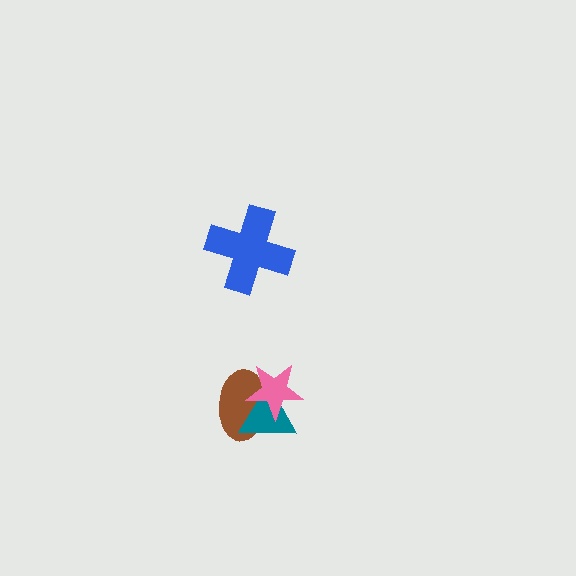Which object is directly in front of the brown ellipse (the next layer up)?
The teal triangle is directly in front of the brown ellipse.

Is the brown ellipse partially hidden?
Yes, it is partially covered by another shape.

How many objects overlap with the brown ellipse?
2 objects overlap with the brown ellipse.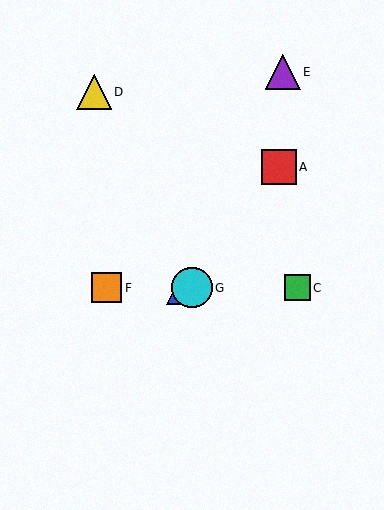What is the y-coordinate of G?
Object G is at y≈288.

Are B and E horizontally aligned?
No, B is at y≈288 and E is at y≈72.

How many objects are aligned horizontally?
4 objects (B, C, F, G) are aligned horizontally.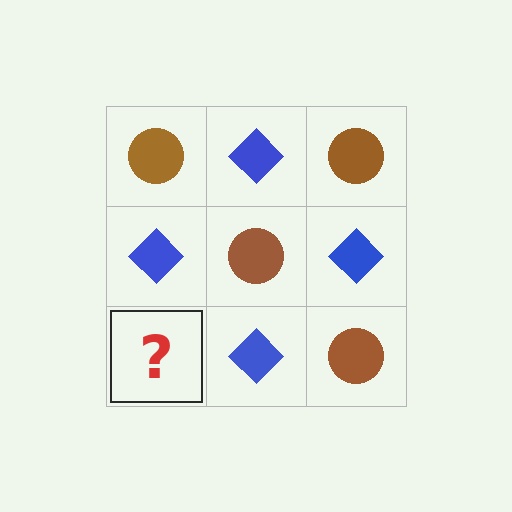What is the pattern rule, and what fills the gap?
The rule is that it alternates brown circle and blue diamond in a checkerboard pattern. The gap should be filled with a brown circle.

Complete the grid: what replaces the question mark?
The question mark should be replaced with a brown circle.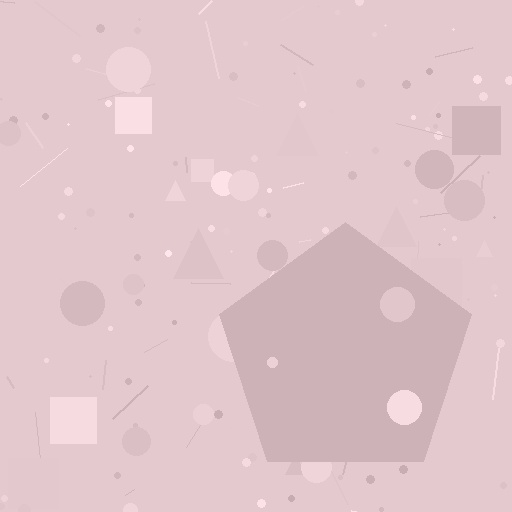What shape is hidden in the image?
A pentagon is hidden in the image.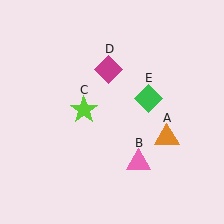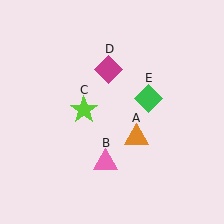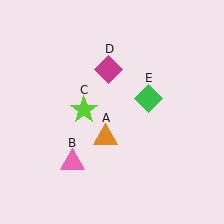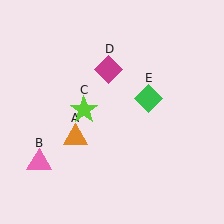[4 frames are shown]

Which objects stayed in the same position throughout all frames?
Lime star (object C) and magenta diamond (object D) and green diamond (object E) remained stationary.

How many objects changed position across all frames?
2 objects changed position: orange triangle (object A), pink triangle (object B).